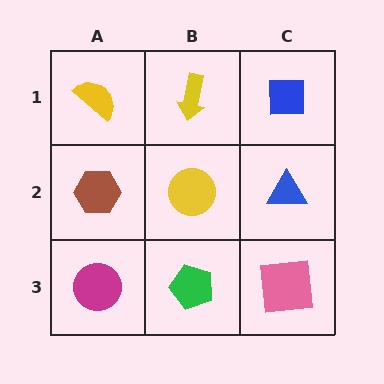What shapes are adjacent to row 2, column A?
A yellow semicircle (row 1, column A), a magenta circle (row 3, column A), a yellow circle (row 2, column B).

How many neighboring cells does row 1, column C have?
2.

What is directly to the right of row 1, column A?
A yellow arrow.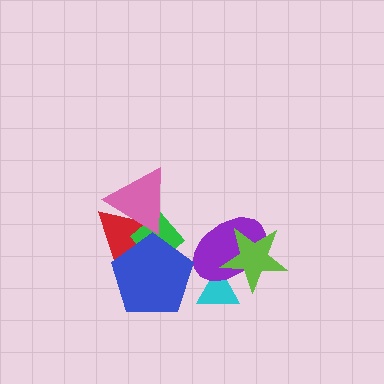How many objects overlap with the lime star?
2 objects overlap with the lime star.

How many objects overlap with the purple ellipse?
2 objects overlap with the purple ellipse.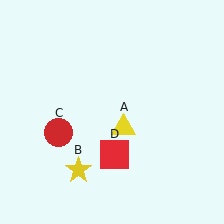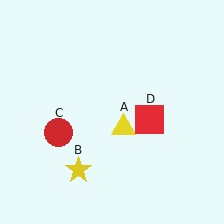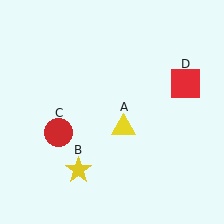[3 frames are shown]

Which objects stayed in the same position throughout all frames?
Yellow triangle (object A) and yellow star (object B) and red circle (object C) remained stationary.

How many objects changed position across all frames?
1 object changed position: red square (object D).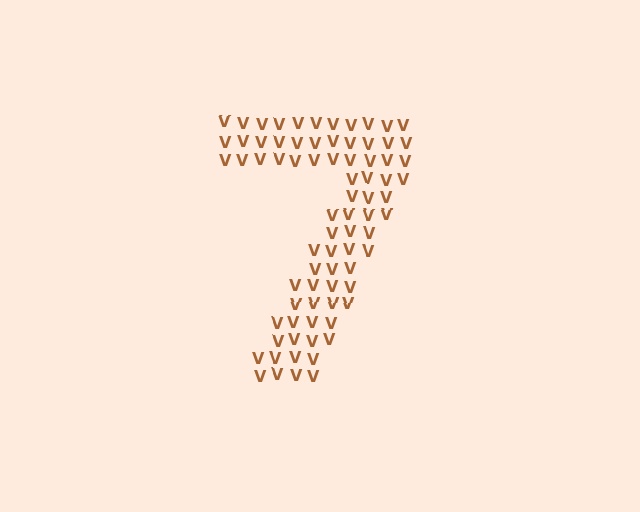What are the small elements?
The small elements are letter V's.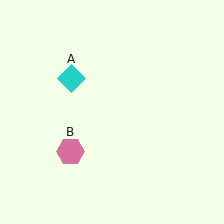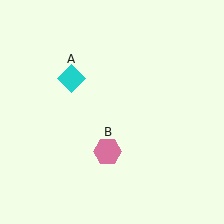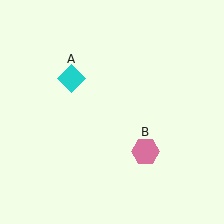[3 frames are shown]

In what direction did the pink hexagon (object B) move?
The pink hexagon (object B) moved right.